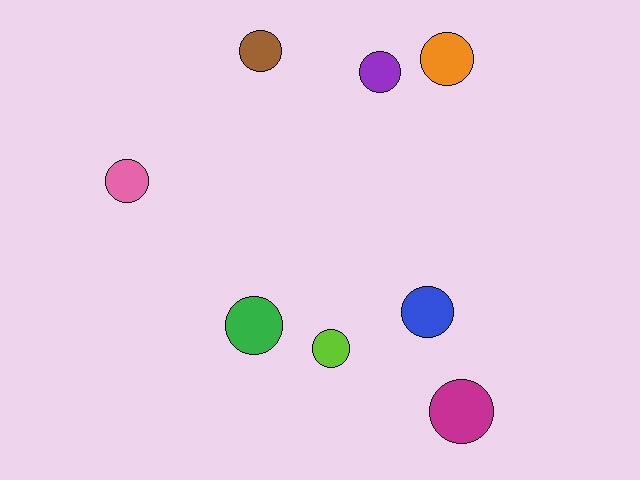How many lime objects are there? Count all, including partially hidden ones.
There is 1 lime object.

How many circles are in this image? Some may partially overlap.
There are 8 circles.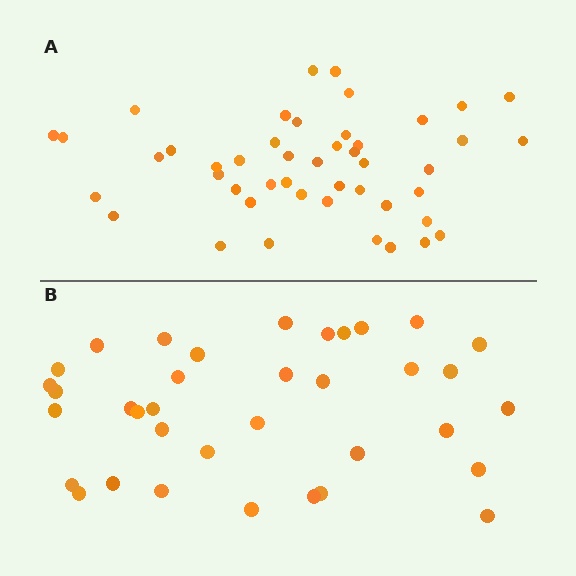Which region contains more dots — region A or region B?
Region A (the top region) has more dots.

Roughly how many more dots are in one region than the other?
Region A has roughly 10 or so more dots than region B.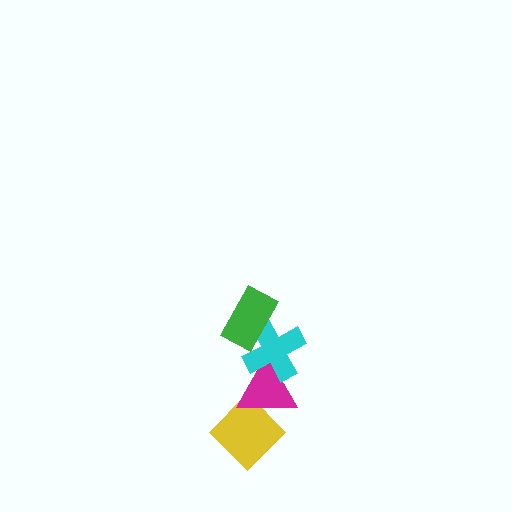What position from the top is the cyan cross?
The cyan cross is 2nd from the top.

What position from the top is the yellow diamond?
The yellow diamond is 4th from the top.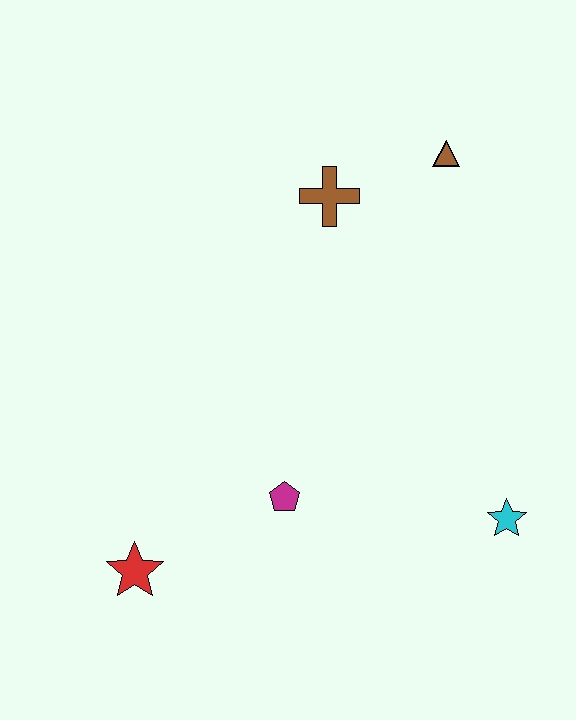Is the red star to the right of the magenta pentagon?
No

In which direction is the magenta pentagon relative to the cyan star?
The magenta pentagon is to the left of the cyan star.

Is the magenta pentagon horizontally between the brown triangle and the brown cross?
No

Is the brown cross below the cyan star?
No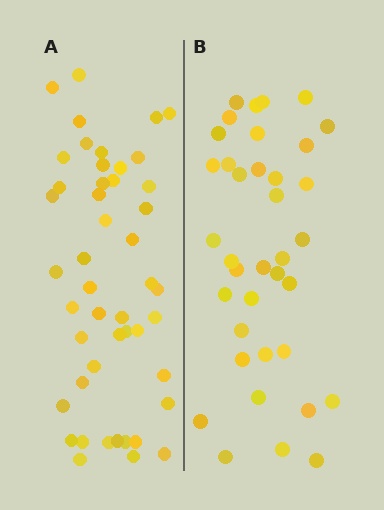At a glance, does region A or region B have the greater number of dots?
Region A (the left region) has more dots.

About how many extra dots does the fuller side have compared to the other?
Region A has roughly 10 or so more dots than region B.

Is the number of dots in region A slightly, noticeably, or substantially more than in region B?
Region A has noticeably more, but not dramatically so. The ratio is roughly 1.3 to 1.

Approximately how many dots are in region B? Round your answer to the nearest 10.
About 40 dots. (The exact count is 37, which rounds to 40.)